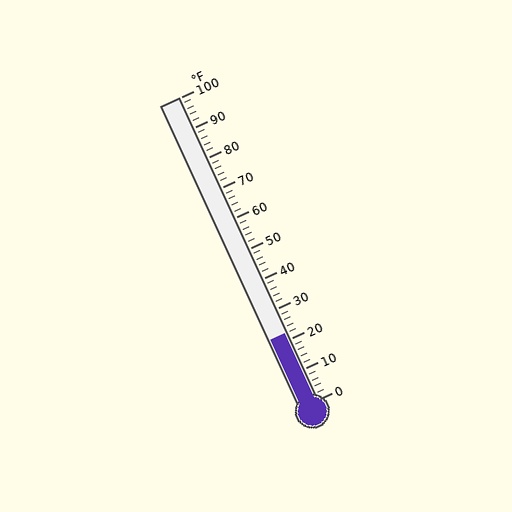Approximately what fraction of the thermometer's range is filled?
The thermometer is filled to approximately 20% of its range.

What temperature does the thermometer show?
The thermometer shows approximately 22°F.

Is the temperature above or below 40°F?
The temperature is below 40°F.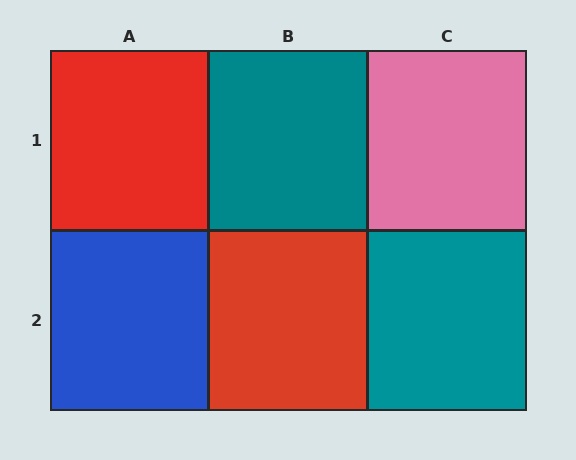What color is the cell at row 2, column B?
Red.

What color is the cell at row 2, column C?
Teal.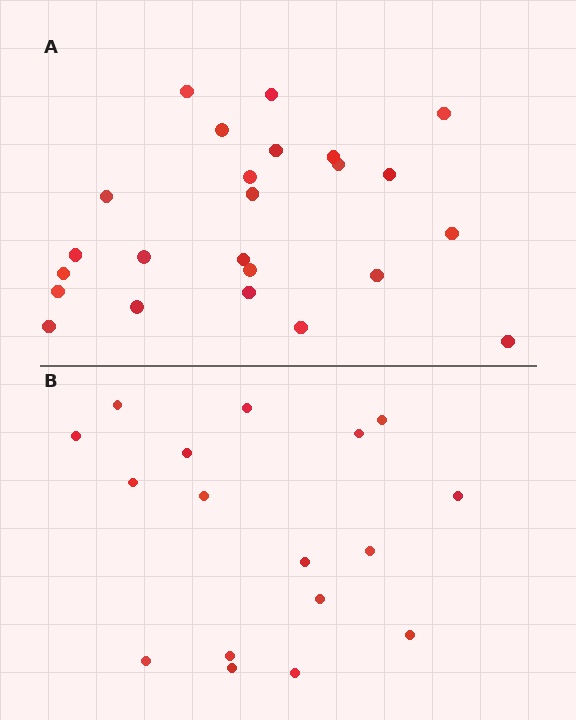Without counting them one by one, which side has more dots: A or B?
Region A (the top region) has more dots.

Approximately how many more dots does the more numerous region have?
Region A has roughly 8 or so more dots than region B.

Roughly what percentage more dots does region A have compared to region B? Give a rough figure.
About 40% more.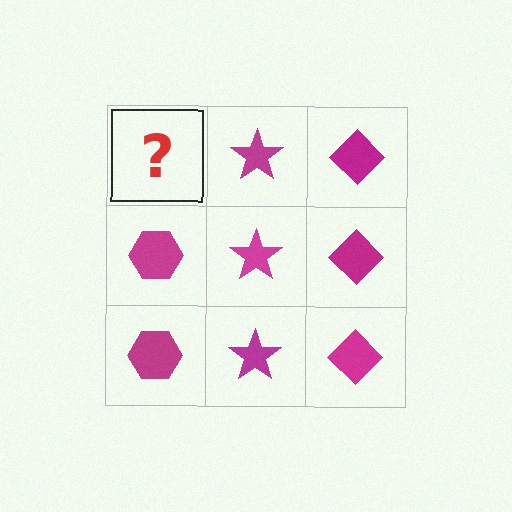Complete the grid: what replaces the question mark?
The question mark should be replaced with a magenta hexagon.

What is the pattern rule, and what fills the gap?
The rule is that each column has a consistent shape. The gap should be filled with a magenta hexagon.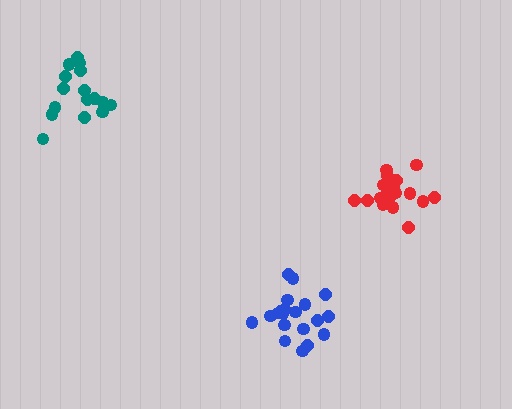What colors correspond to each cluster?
The clusters are colored: blue, red, teal.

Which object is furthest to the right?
The red cluster is rightmost.